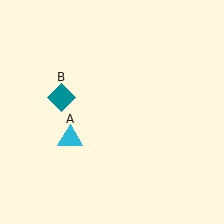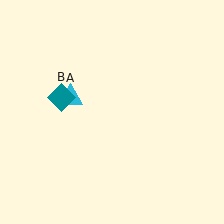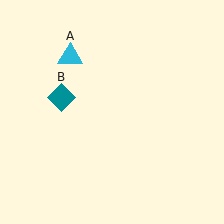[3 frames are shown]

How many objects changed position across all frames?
1 object changed position: cyan triangle (object A).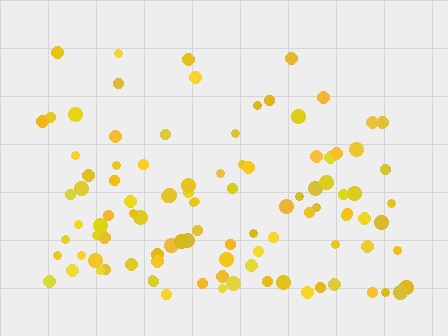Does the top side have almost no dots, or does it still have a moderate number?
Still a moderate number, just noticeably fewer than the bottom.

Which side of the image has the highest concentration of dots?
The bottom.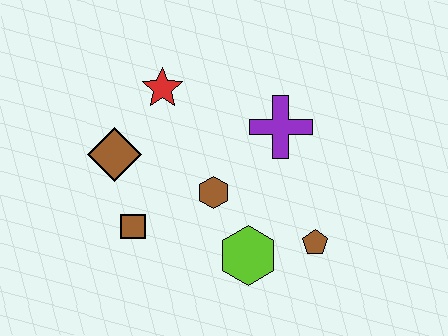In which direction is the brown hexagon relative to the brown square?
The brown hexagon is to the right of the brown square.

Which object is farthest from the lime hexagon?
The red star is farthest from the lime hexagon.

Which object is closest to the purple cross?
The brown hexagon is closest to the purple cross.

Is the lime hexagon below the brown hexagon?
Yes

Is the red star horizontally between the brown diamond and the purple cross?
Yes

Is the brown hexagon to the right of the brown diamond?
Yes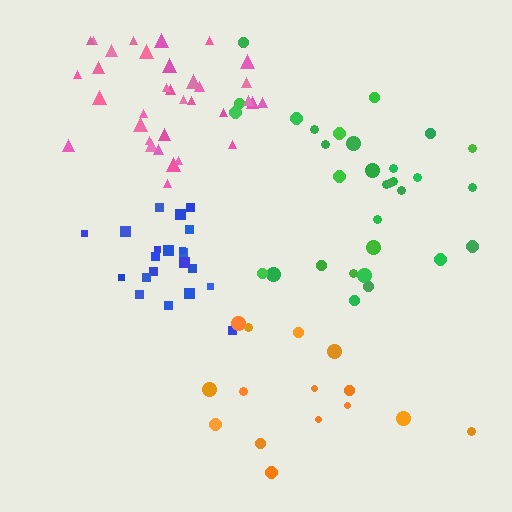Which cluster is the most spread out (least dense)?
Orange.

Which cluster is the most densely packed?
Blue.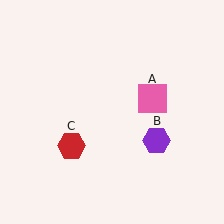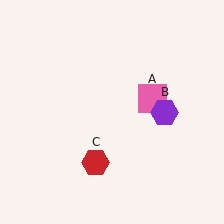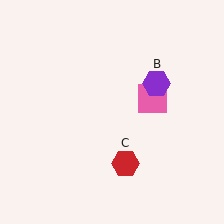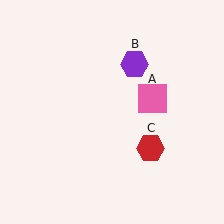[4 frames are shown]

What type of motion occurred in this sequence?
The purple hexagon (object B), red hexagon (object C) rotated counterclockwise around the center of the scene.